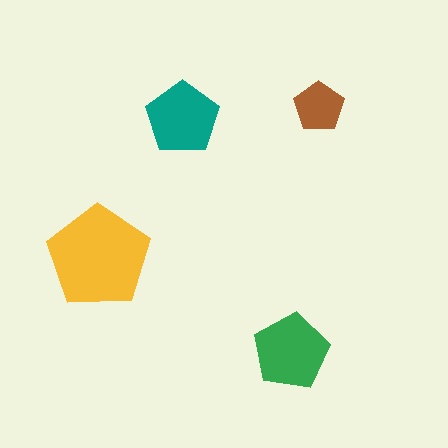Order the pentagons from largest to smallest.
the yellow one, the green one, the teal one, the brown one.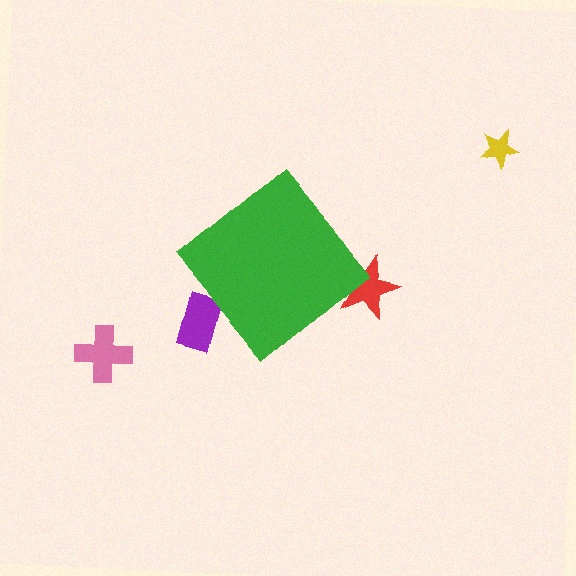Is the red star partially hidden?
Yes, the red star is partially hidden behind the green diamond.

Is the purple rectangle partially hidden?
Yes, the purple rectangle is partially hidden behind the green diamond.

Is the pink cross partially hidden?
No, the pink cross is fully visible.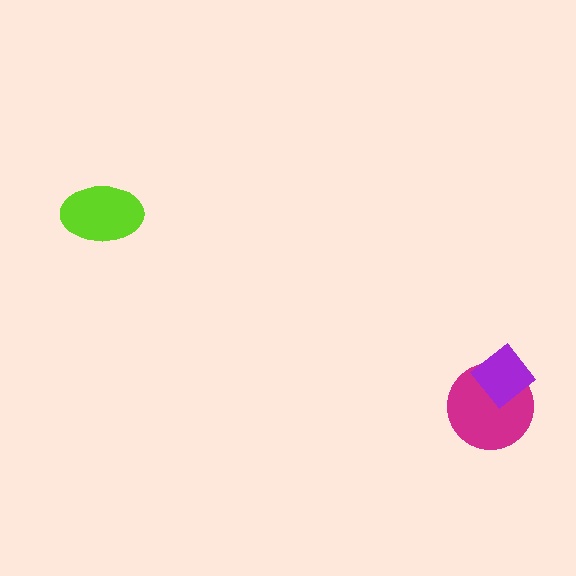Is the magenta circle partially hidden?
Yes, it is partially covered by another shape.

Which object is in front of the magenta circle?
The purple diamond is in front of the magenta circle.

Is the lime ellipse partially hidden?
No, no other shape covers it.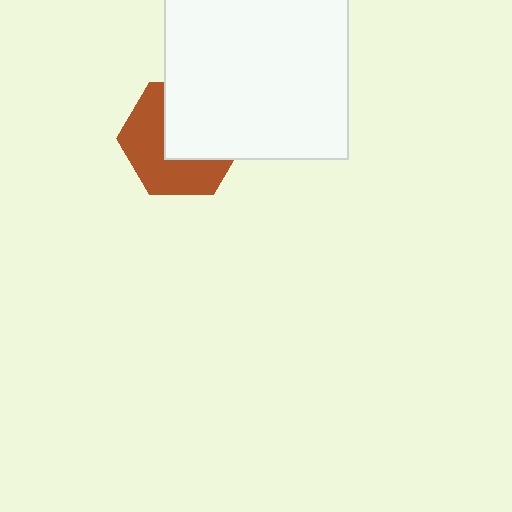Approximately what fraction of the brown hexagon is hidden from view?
Roughly 49% of the brown hexagon is hidden behind the white square.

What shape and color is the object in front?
The object in front is a white square.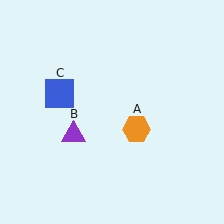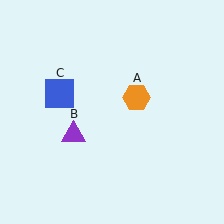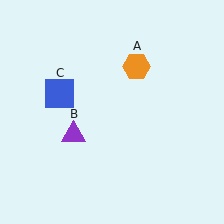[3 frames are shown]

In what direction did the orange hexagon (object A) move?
The orange hexagon (object A) moved up.